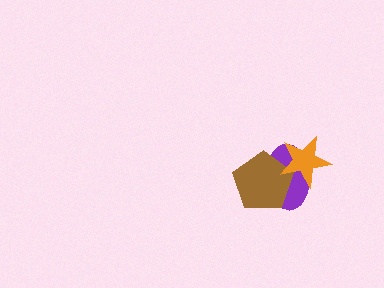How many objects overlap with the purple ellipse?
2 objects overlap with the purple ellipse.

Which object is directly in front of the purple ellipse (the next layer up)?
The brown pentagon is directly in front of the purple ellipse.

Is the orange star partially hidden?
No, no other shape covers it.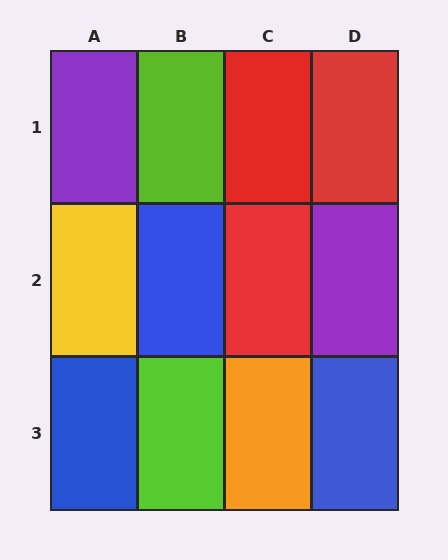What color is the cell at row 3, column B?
Lime.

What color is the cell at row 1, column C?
Red.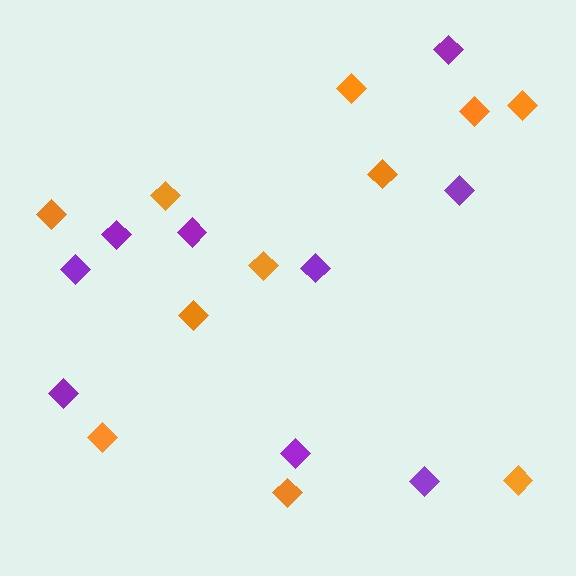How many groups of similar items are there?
There are 2 groups: one group of purple diamonds (9) and one group of orange diamonds (11).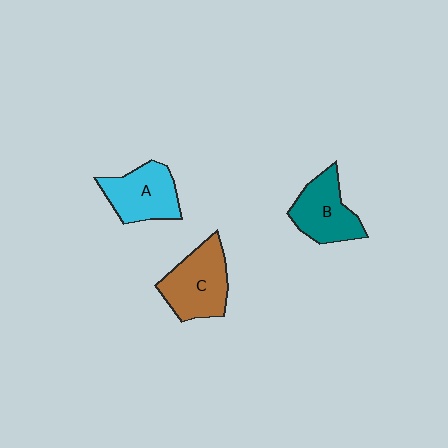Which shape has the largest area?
Shape C (brown).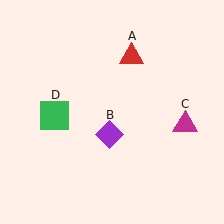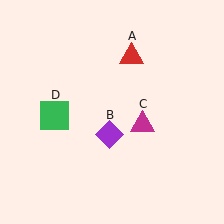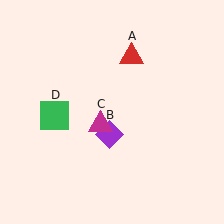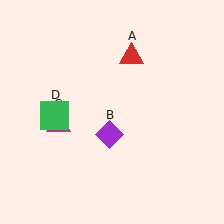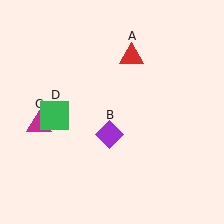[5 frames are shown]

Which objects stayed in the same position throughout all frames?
Red triangle (object A) and purple diamond (object B) and green square (object D) remained stationary.